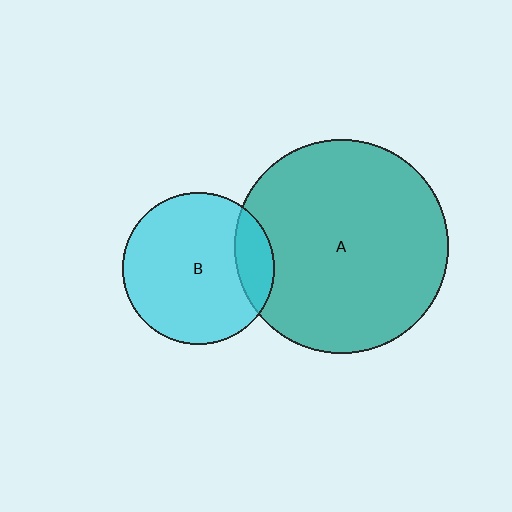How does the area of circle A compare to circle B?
Approximately 2.0 times.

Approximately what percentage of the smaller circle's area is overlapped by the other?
Approximately 15%.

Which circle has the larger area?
Circle A (teal).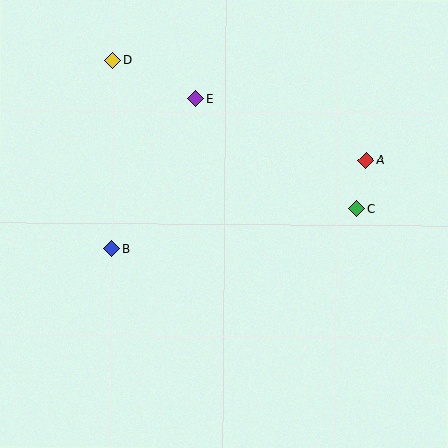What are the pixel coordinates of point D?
Point D is at (113, 60).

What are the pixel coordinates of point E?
Point E is at (196, 98).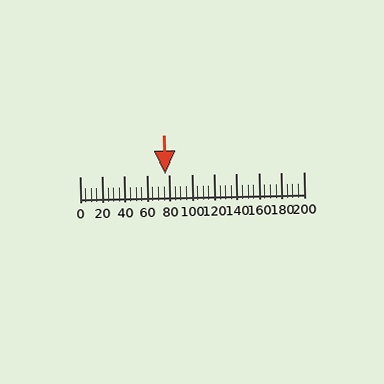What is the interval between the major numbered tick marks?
The major tick marks are spaced 20 units apart.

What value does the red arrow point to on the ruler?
The red arrow points to approximately 77.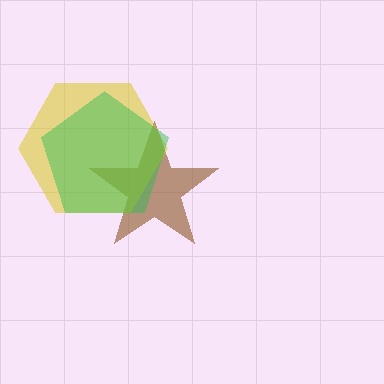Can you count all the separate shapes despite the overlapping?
Yes, there are 3 separate shapes.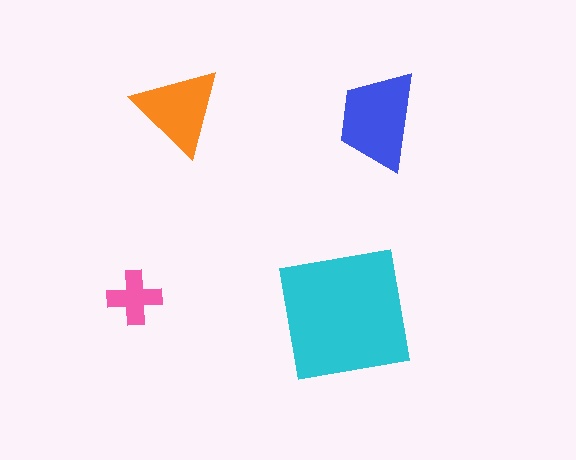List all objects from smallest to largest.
The pink cross, the orange triangle, the blue trapezoid, the cyan square.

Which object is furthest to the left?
The pink cross is leftmost.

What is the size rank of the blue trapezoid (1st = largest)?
2nd.